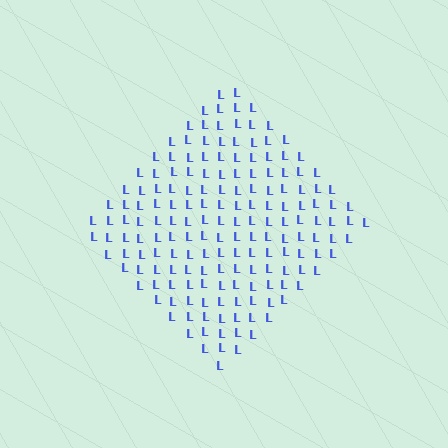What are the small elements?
The small elements are letter L's.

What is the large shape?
The large shape is a diamond.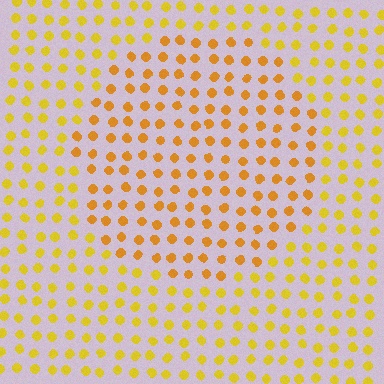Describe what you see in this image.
The image is filled with small yellow elements in a uniform arrangement. A circle-shaped region is visible where the elements are tinted to a slightly different hue, forming a subtle color boundary.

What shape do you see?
I see a circle.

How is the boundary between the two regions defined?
The boundary is defined purely by a slight shift in hue (about 20 degrees). Spacing, size, and orientation are identical on both sides.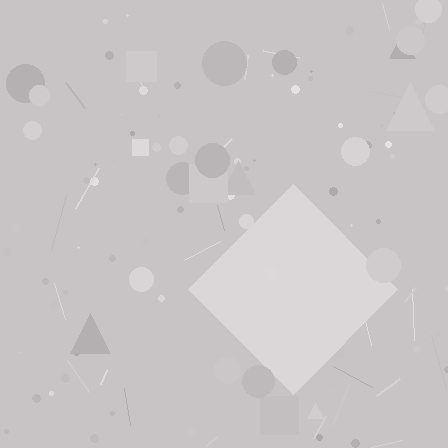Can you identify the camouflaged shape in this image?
The camouflaged shape is a diamond.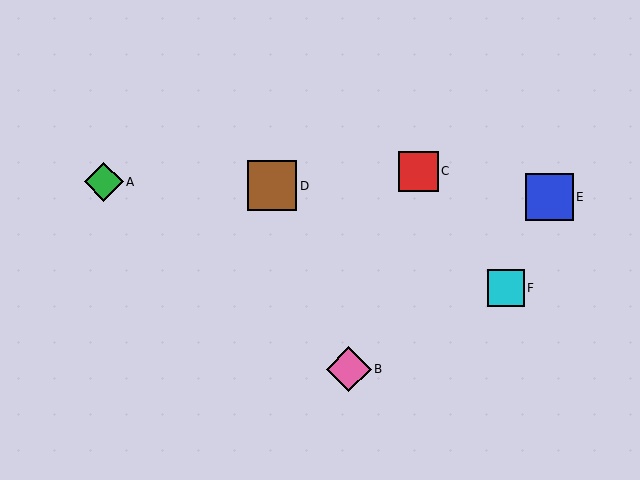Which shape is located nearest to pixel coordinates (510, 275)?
The cyan square (labeled F) at (506, 288) is nearest to that location.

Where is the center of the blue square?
The center of the blue square is at (550, 197).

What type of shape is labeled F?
Shape F is a cyan square.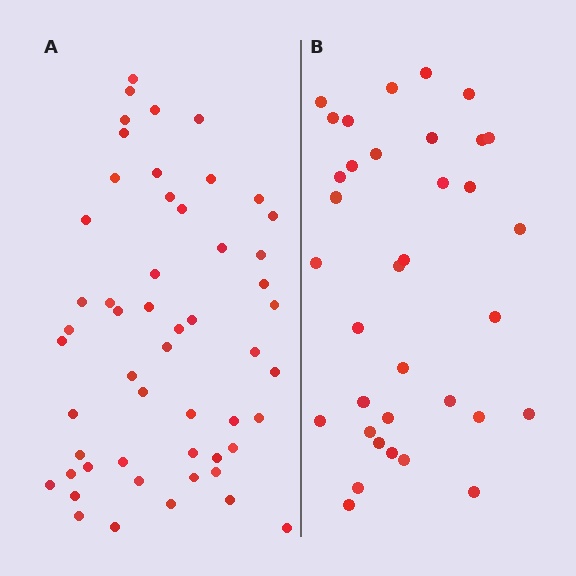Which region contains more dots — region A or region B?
Region A (the left region) has more dots.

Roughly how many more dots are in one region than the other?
Region A has approximately 20 more dots than region B.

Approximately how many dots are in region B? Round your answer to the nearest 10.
About 40 dots. (The exact count is 35, which rounds to 40.)